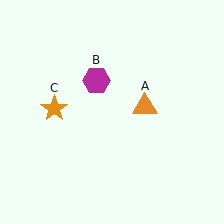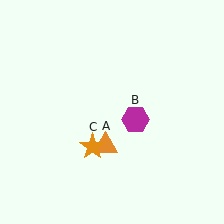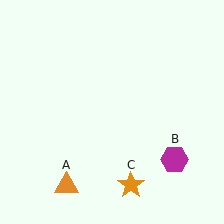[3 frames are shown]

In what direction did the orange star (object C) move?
The orange star (object C) moved down and to the right.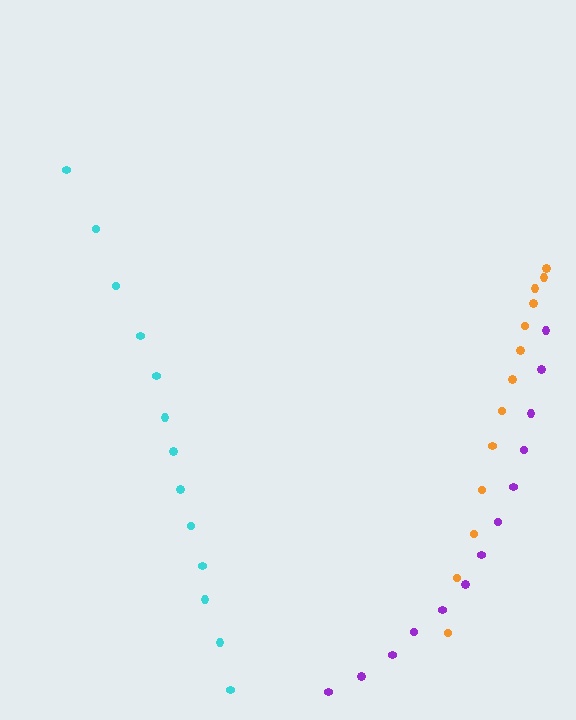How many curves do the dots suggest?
There are 3 distinct paths.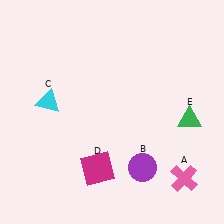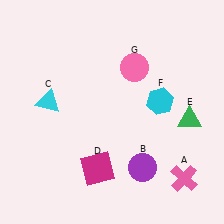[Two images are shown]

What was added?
A cyan hexagon (F), a pink circle (G) were added in Image 2.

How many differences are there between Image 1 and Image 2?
There are 2 differences between the two images.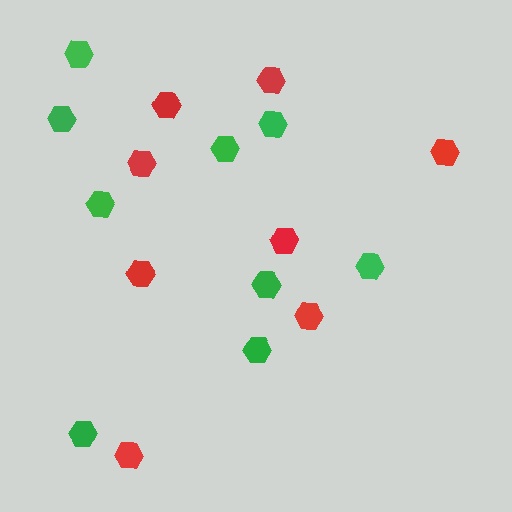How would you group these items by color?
There are 2 groups: one group of red hexagons (8) and one group of green hexagons (9).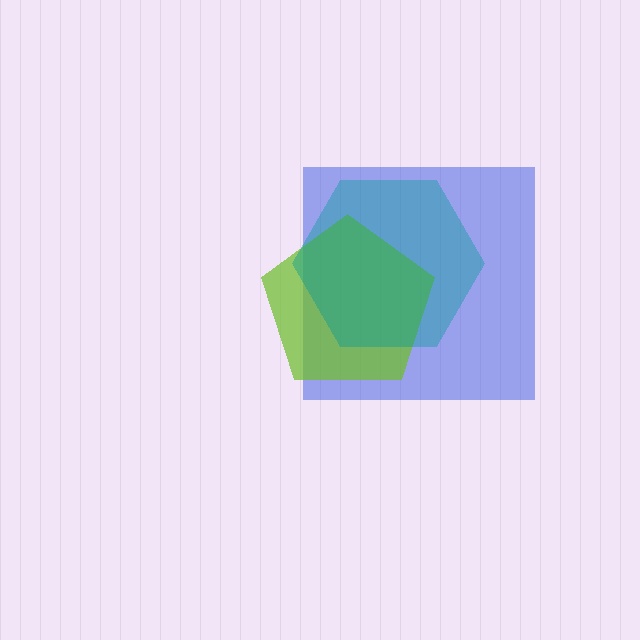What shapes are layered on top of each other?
The layered shapes are: a blue square, a lime pentagon, a teal hexagon.